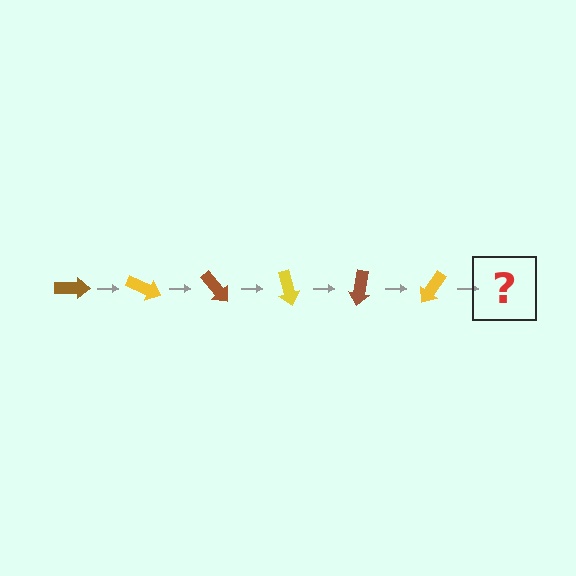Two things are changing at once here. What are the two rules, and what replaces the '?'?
The two rules are that it rotates 25 degrees each step and the color cycles through brown and yellow. The '?' should be a brown arrow, rotated 150 degrees from the start.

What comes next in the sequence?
The next element should be a brown arrow, rotated 150 degrees from the start.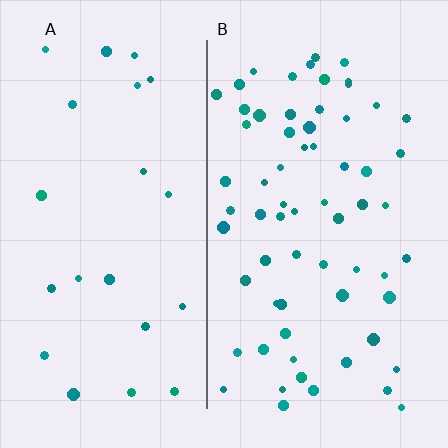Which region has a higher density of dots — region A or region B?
B (the right).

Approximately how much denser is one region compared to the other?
Approximately 2.9× — region B over region A.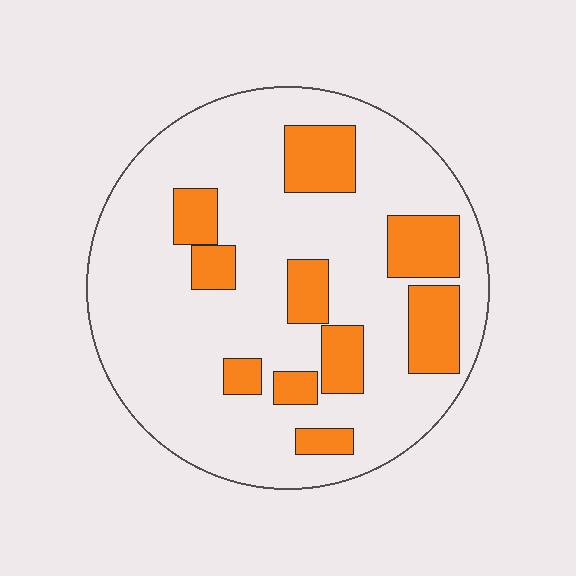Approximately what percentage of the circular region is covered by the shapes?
Approximately 25%.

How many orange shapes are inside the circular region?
10.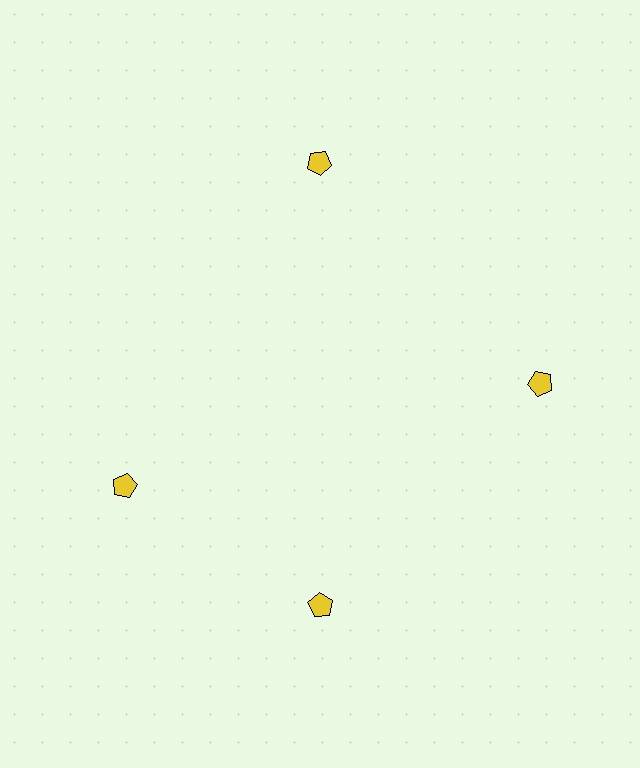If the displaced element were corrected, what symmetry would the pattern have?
It would have 4-fold rotational symmetry — the pattern would map onto itself every 90 degrees.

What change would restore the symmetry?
The symmetry would be restored by rotating it back into even spacing with its neighbors so that all 4 pentagons sit at equal angles and equal distance from the center.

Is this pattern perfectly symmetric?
No. The 4 yellow pentagons are arranged in a ring, but one element near the 9 o'clock position is rotated out of alignment along the ring, breaking the 4-fold rotational symmetry.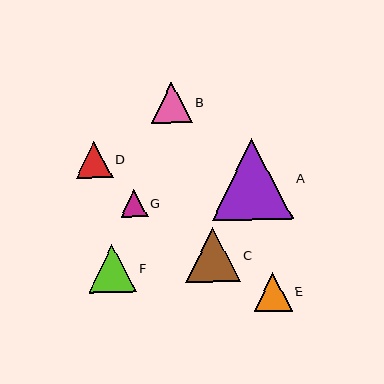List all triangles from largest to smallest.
From largest to smallest: A, C, F, B, E, D, G.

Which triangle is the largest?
Triangle A is the largest with a size of approximately 81 pixels.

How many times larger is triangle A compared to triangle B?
Triangle A is approximately 2.0 times the size of triangle B.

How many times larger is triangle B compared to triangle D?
Triangle B is approximately 1.1 times the size of triangle D.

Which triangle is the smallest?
Triangle G is the smallest with a size of approximately 27 pixels.